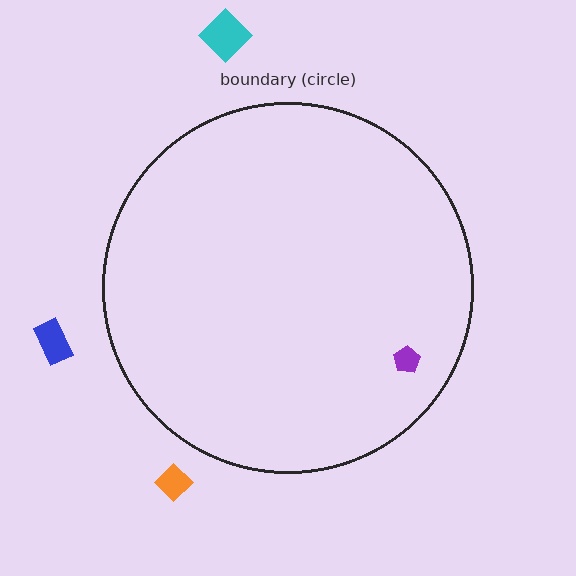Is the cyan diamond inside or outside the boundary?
Outside.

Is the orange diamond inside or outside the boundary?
Outside.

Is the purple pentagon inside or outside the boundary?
Inside.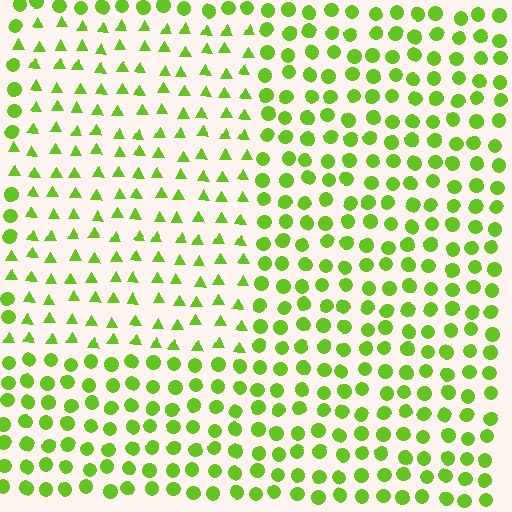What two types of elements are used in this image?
The image uses triangles inside the rectangle region and circles outside it.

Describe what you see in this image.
The image is filled with small lime elements arranged in a uniform grid. A rectangle-shaped region contains triangles, while the surrounding area contains circles. The boundary is defined purely by the change in element shape.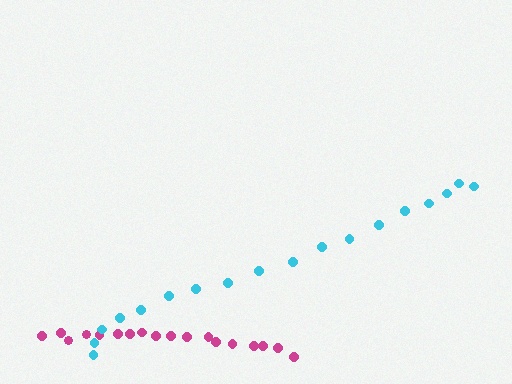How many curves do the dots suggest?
There are 2 distinct paths.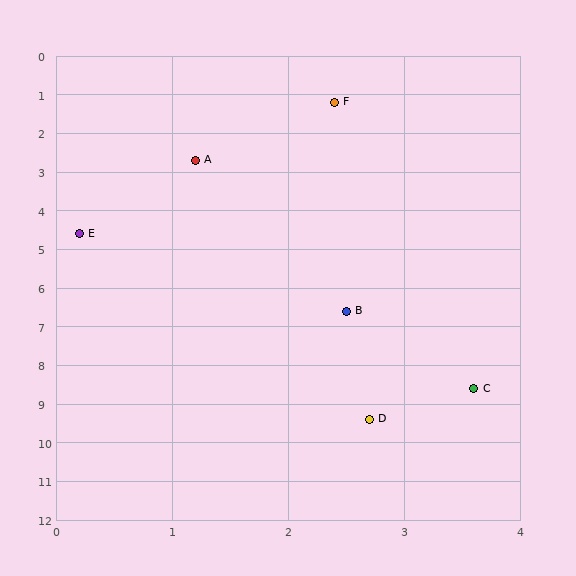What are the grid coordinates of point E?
Point E is at approximately (0.2, 4.6).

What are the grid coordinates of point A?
Point A is at approximately (1.2, 2.7).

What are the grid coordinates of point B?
Point B is at approximately (2.5, 6.6).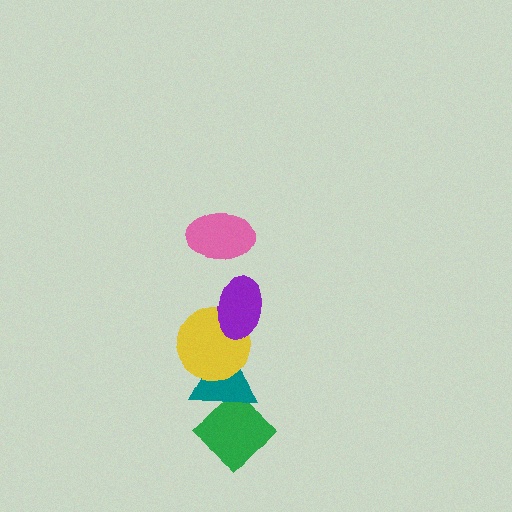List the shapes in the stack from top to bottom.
From top to bottom: the pink ellipse, the purple ellipse, the yellow circle, the teal triangle, the green diamond.